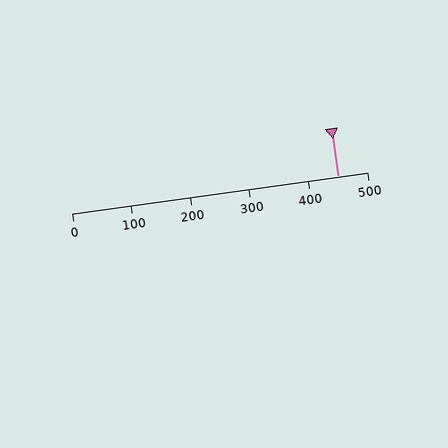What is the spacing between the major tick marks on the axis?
The major ticks are spaced 100 apart.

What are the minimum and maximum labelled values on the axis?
The axis runs from 0 to 500.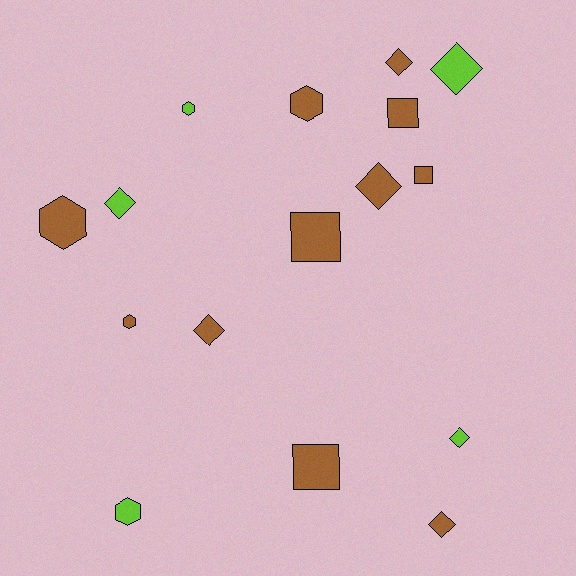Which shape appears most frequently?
Diamond, with 7 objects.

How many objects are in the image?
There are 16 objects.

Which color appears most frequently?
Brown, with 11 objects.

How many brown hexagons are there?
There are 3 brown hexagons.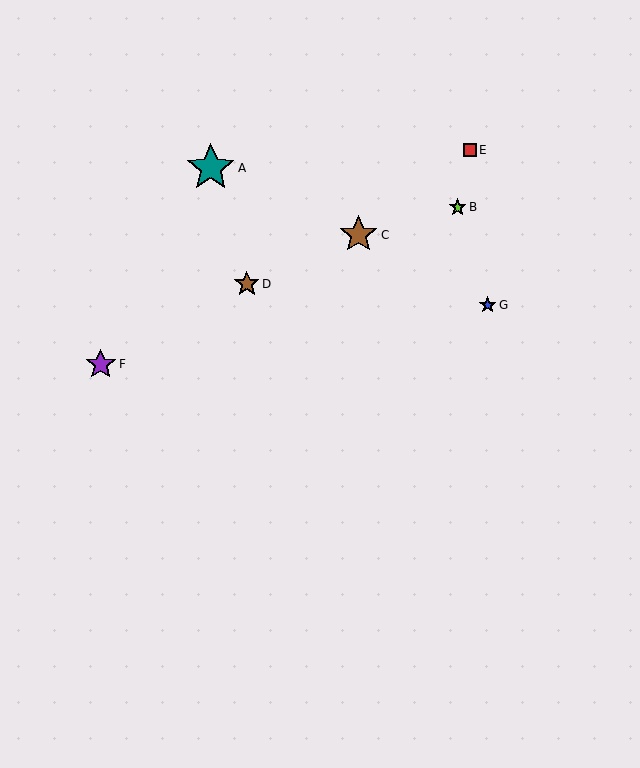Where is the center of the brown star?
The center of the brown star is at (359, 235).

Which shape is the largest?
The teal star (labeled A) is the largest.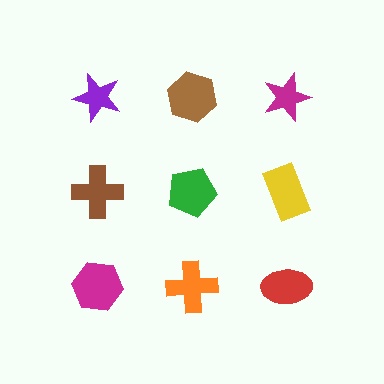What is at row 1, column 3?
A magenta star.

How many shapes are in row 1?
3 shapes.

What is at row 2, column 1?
A brown cross.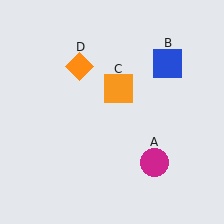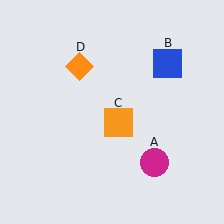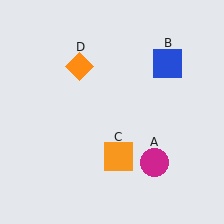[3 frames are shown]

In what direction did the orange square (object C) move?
The orange square (object C) moved down.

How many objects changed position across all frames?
1 object changed position: orange square (object C).